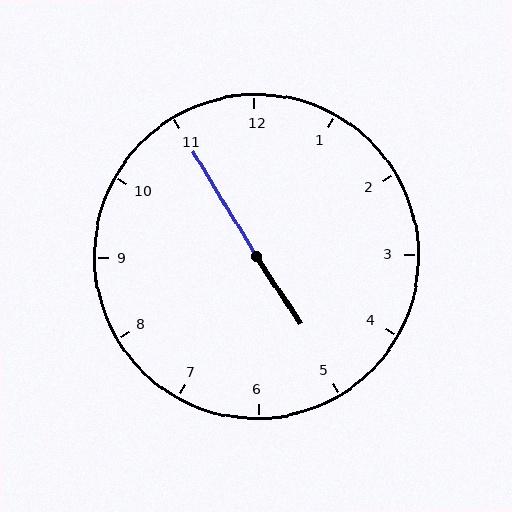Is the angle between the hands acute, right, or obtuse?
It is obtuse.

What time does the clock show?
4:55.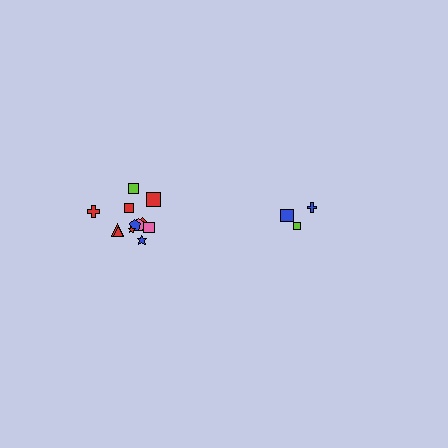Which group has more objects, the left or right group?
The left group.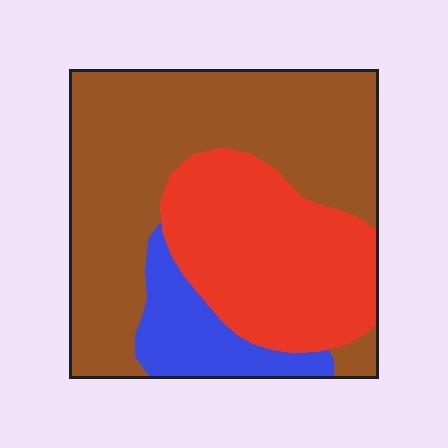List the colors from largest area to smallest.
From largest to smallest: brown, red, blue.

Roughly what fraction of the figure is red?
Red covers roughly 35% of the figure.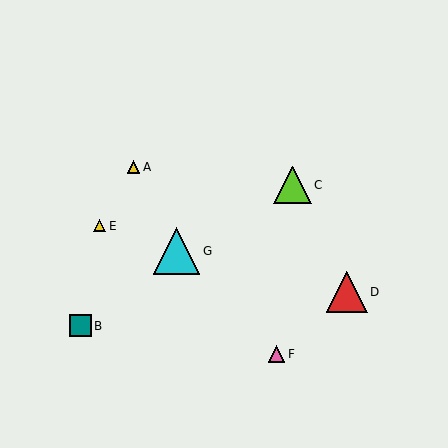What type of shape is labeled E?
Shape E is a yellow triangle.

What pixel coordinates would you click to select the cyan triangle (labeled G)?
Click at (177, 251) to select the cyan triangle G.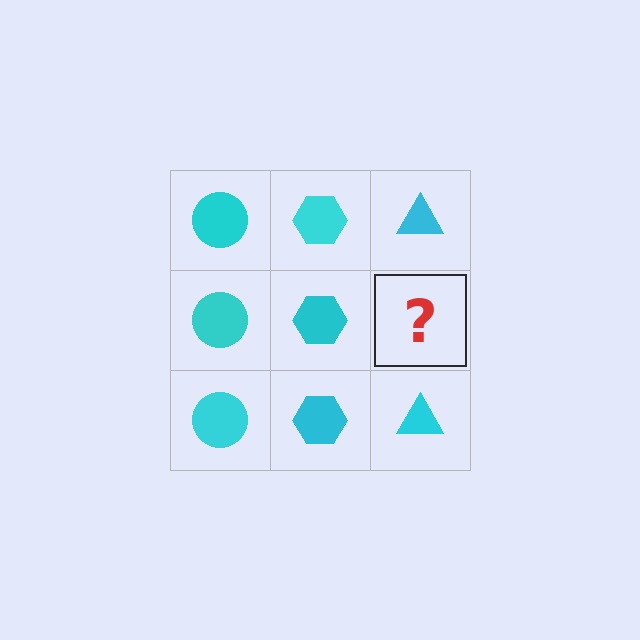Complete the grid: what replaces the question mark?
The question mark should be replaced with a cyan triangle.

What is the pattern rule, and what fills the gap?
The rule is that each column has a consistent shape. The gap should be filled with a cyan triangle.